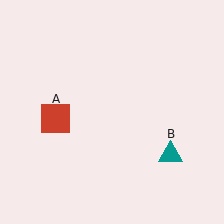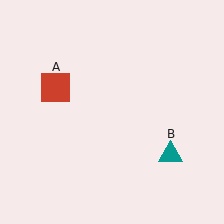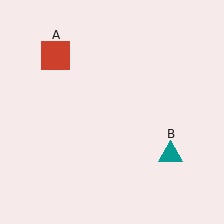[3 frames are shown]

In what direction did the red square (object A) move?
The red square (object A) moved up.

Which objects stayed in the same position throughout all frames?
Teal triangle (object B) remained stationary.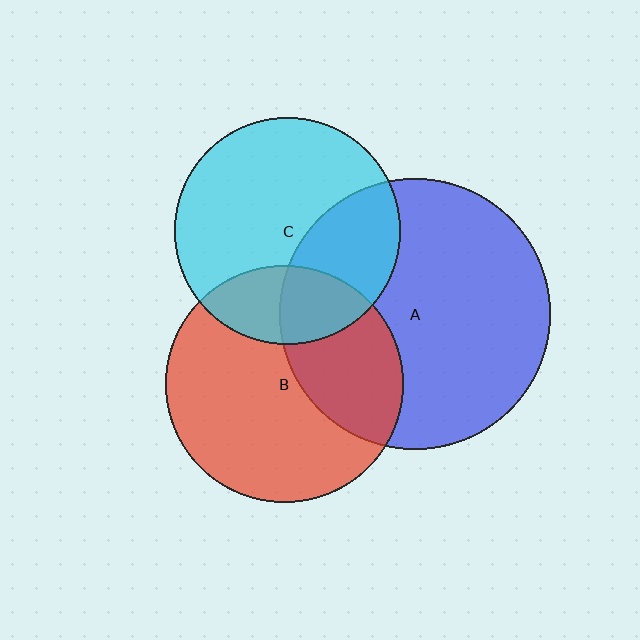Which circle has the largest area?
Circle A (blue).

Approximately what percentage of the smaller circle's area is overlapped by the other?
Approximately 35%.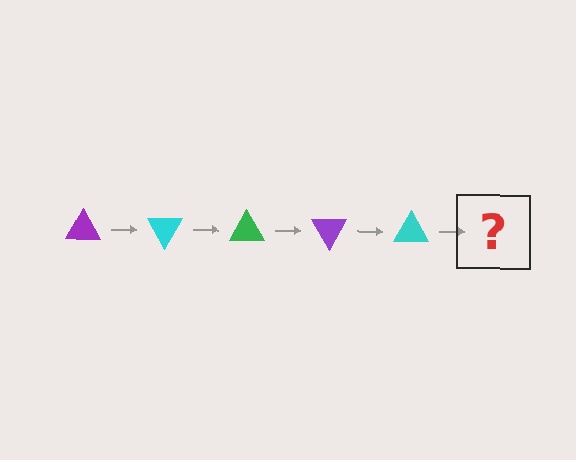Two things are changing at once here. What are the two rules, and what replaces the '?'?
The two rules are that it rotates 60 degrees each step and the color cycles through purple, cyan, and green. The '?' should be a green triangle, rotated 300 degrees from the start.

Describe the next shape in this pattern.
It should be a green triangle, rotated 300 degrees from the start.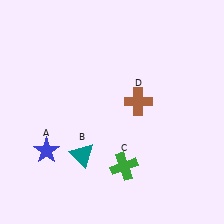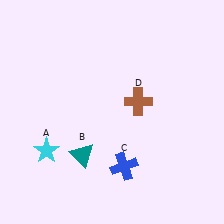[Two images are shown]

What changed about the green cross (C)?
In Image 1, C is green. In Image 2, it changed to blue.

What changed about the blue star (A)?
In Image 1, A is blue. In Image 2, it changed to cyan.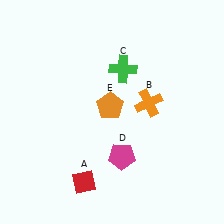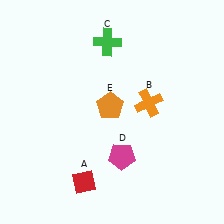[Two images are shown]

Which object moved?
The green cross (C) moved up.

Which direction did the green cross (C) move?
The green cross (C) moved up.